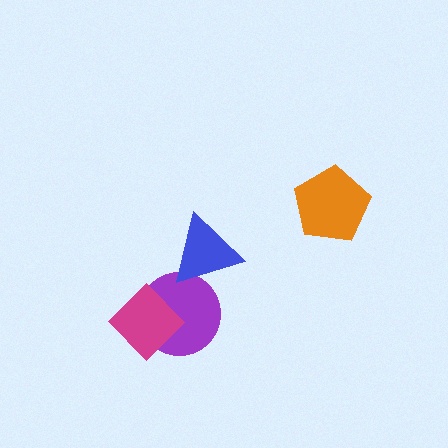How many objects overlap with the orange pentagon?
0 objects overlap with the orange pentagon.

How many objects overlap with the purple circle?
2 objects overlap with the purple circle.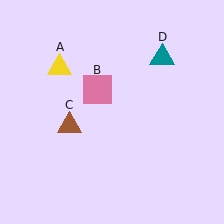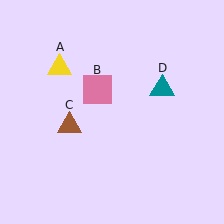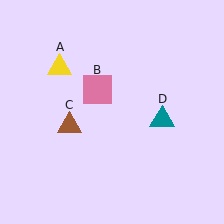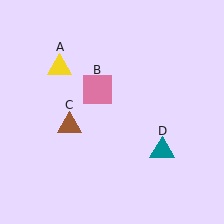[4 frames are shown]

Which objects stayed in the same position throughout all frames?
Yellow triangle (object A) and pink square (object B) and brown triangle (object C) remained stationary.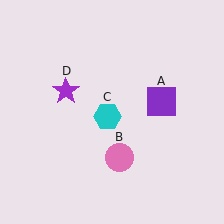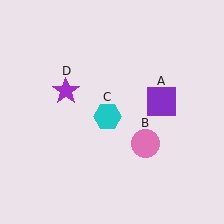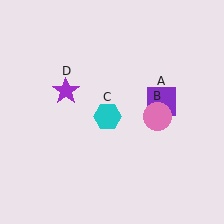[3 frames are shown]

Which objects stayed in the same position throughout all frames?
Purple square (object A) and cyan hexagon (object C) and purple star (object D) remained stationary.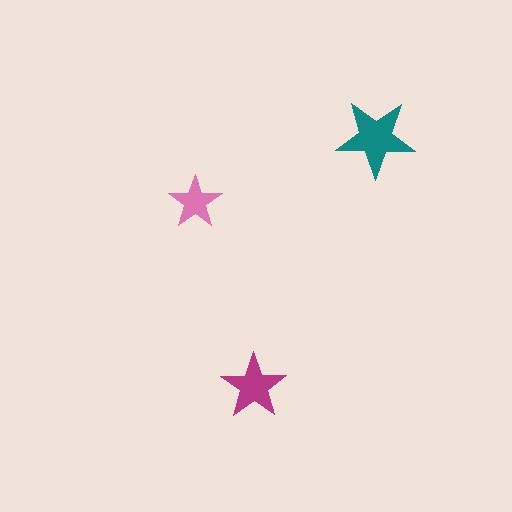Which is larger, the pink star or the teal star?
The teal one.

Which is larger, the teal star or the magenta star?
The teal one.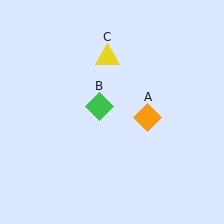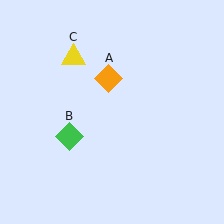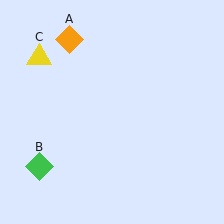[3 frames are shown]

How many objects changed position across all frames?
3 objects changed position: orange diamond (object A), green diamond (object B), yellow triangle (object C).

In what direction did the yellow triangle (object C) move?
The yellow triangle (object C) moved left.